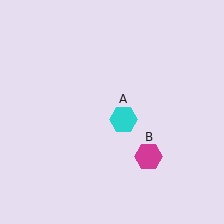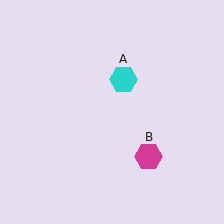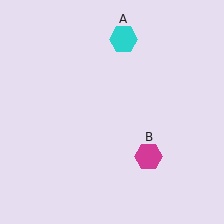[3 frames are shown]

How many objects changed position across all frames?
1 object changed position: cyan hexagon (object A).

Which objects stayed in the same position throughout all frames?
Magenta hexagon (object B) remained stationary.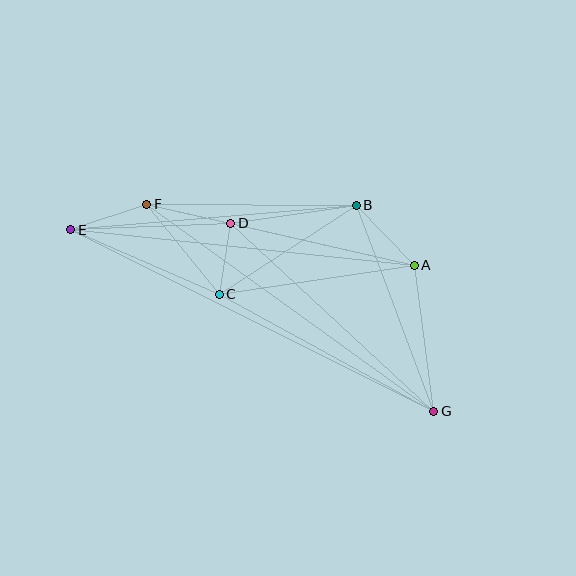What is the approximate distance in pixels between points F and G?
The distance between F and G is approximately 354 pixels.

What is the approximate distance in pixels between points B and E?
The distance between B and E is approximately 287 pixels.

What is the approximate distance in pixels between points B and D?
The distance between B and D is approximately 127 pixels.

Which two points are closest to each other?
Points C and D are closest to each other.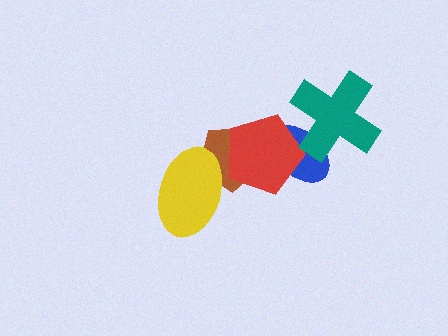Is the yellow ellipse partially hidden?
No, no other shape covers it.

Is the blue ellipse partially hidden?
Yes, it is partially covered by another shape.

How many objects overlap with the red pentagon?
2 objects overlap with the red pentagon.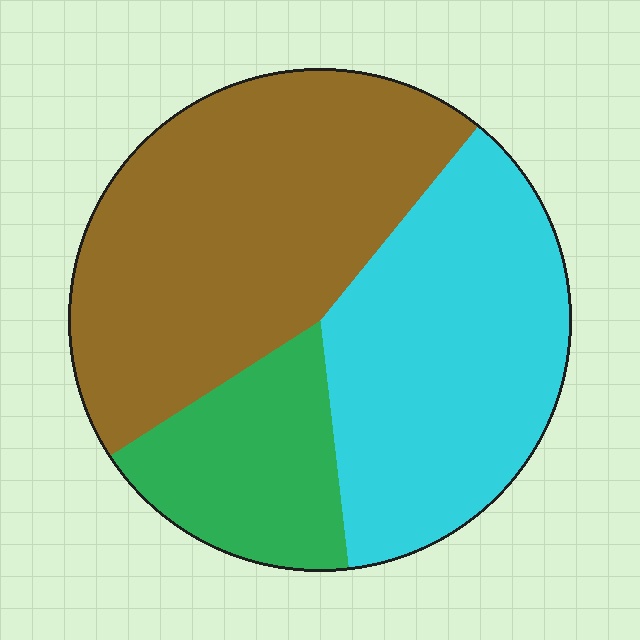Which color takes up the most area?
Brown, at roughly 45%.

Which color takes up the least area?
Green, at roughly 20%.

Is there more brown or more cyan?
Brown.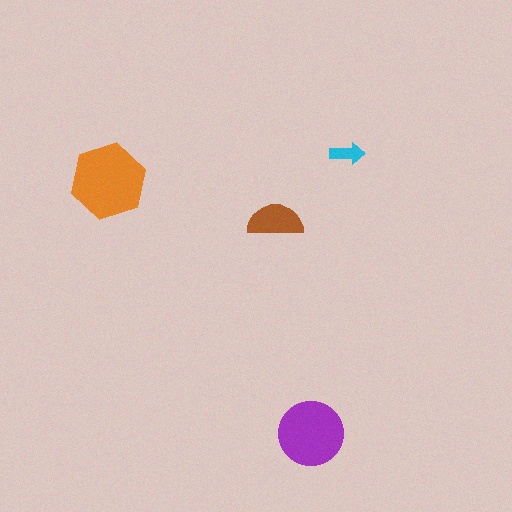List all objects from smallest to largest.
The cyan arrow, the brown semicircle, the purple circle, the orange hexagon.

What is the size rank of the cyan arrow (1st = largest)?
4th.